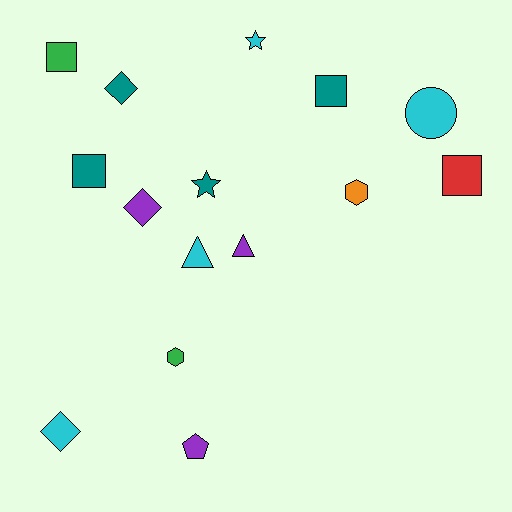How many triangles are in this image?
There are 2 triangles.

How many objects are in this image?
There are 15 objects.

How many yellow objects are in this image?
There are no yellow objects.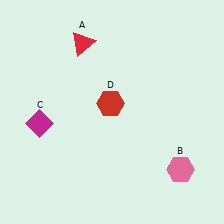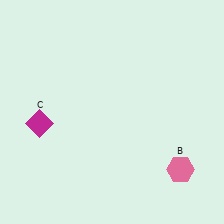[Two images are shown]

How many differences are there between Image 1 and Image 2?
There are 2 differences between the two images.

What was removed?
The red hexagon (D), the red triangle (A) were removed in Image 2.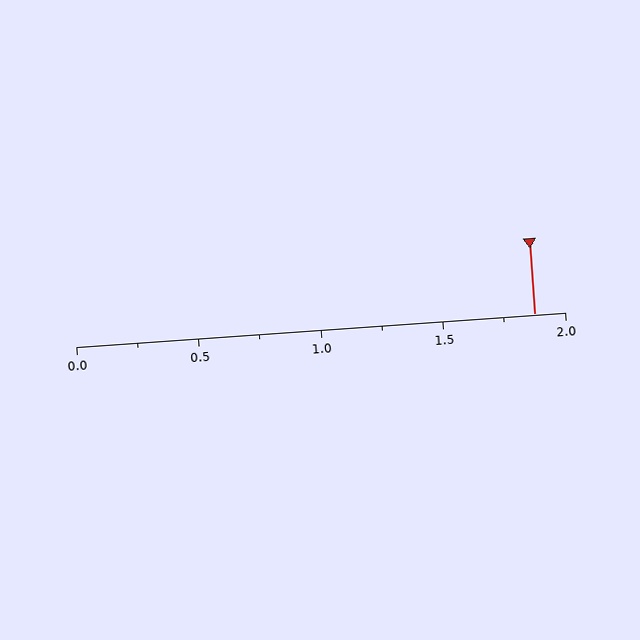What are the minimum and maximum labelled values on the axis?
The axis runs from 0.0 to 2.0.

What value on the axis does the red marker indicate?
The marker indicates approximately 1.88.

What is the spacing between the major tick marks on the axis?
The major ticks are spaced 0.5 apart.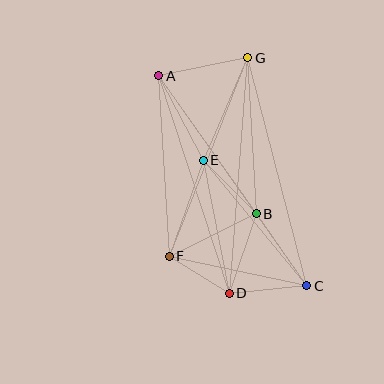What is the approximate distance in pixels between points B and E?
The distance between B and E is approximately 75 pixels.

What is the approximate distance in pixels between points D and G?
The distance between D and G is approximately 236 pixels.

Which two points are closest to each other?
Points D and F are closest to each other.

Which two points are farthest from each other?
Points A and C are farthest from each other.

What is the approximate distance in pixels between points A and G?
The distance between A and G is approximately 91 pixels.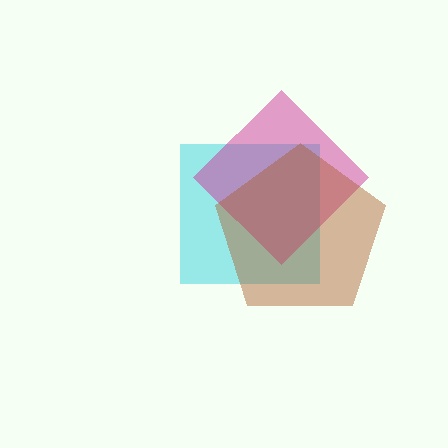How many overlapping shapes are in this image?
There are 3 overlapping shapes in the image.